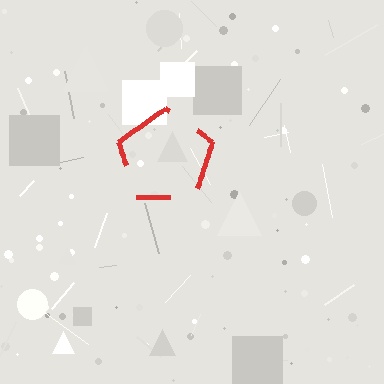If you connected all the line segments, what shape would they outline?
They would outline a pentagon.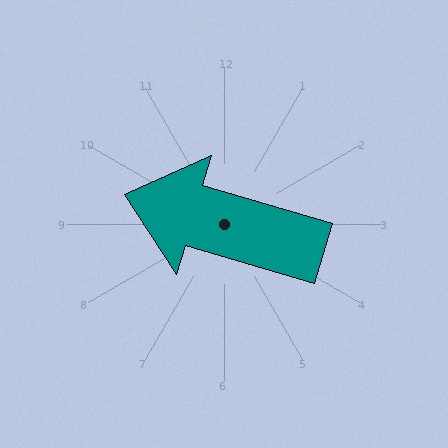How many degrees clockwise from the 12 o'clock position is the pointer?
Approximately 287 degrees.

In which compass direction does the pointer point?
West.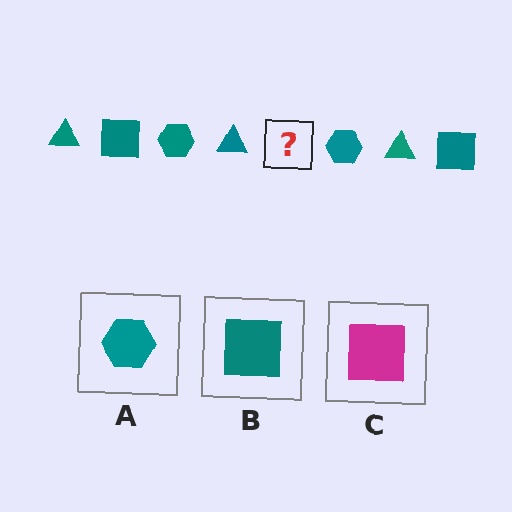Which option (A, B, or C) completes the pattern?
B.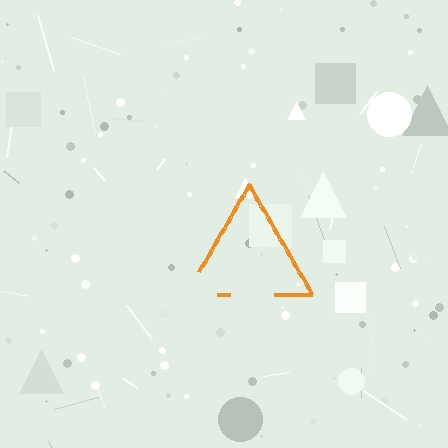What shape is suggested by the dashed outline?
The dashed outline suggests a triangle.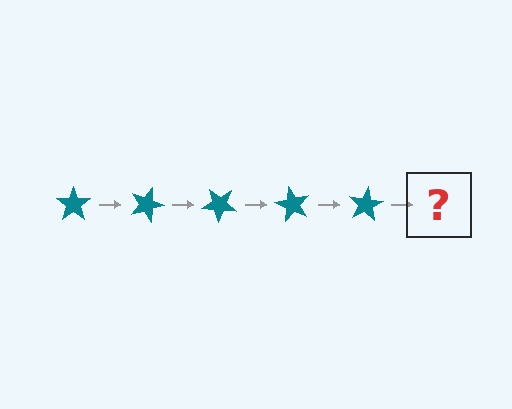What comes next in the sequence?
The next element should be a teal star rotated 100 degrees.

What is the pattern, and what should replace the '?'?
The pattern is that the star rotates 20 degrees each step. The '?' should be a teal star rotated 100 degrees.